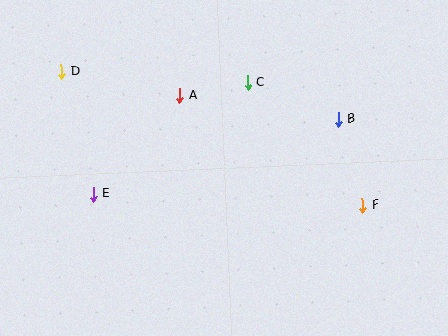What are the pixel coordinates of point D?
Point D is at (62, 72).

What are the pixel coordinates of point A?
Point A is at (179, 96).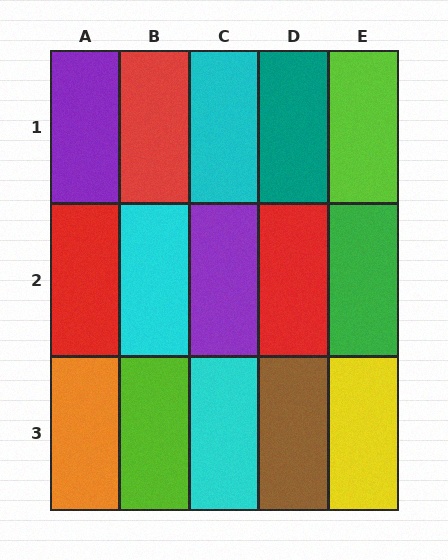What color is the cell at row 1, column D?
Teal.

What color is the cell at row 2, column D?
Red.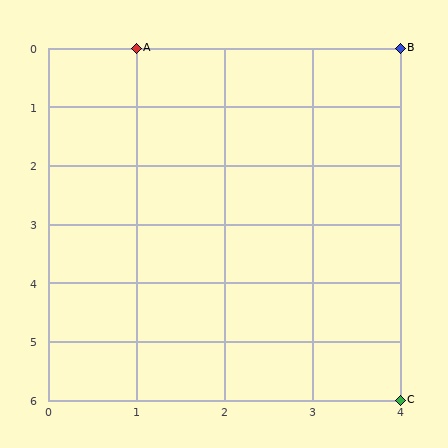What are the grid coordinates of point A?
Point A is at grid coordinates (1, 0).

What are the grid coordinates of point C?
Point C is at grid coordinates (4, 6).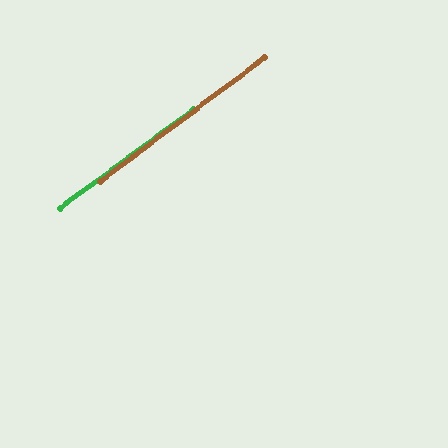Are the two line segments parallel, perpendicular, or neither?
Parallel — their directions differ by only 0.3°.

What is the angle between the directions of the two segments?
Approximately 0 degrees.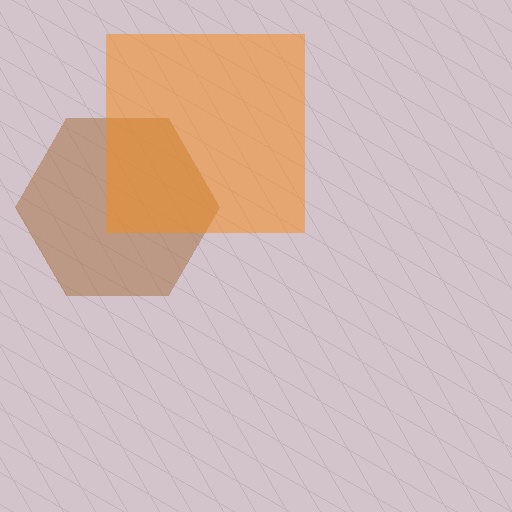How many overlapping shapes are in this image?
There are 2 overlapping shapes in the image.